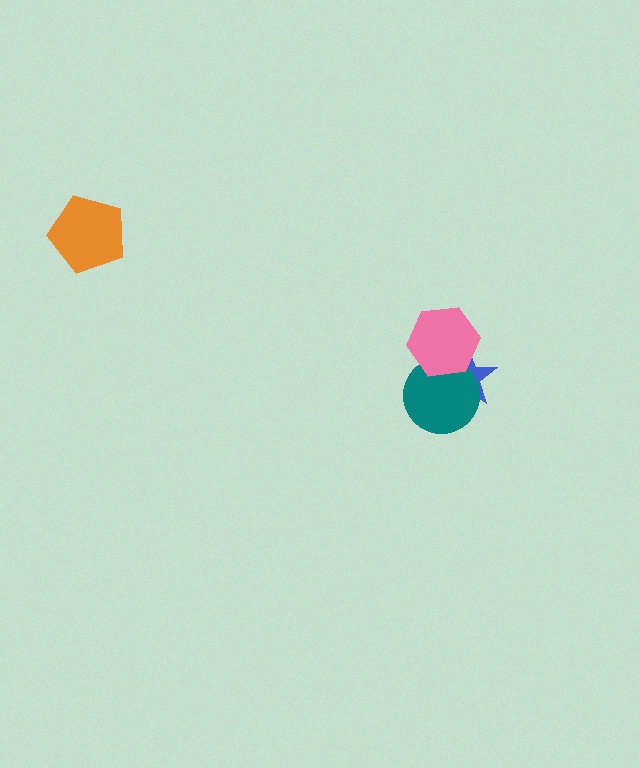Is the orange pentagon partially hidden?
No, no other shape covers it.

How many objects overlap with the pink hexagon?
2 objects overlap with the pink hexagon.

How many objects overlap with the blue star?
2 objects overlap with the blue star.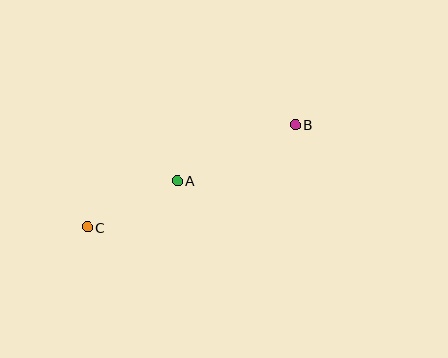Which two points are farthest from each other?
Points B and C are farthest from each other.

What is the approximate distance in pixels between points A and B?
The distance between A and B is approximately 131 pixels.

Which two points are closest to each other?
Points A and C are closest to each other.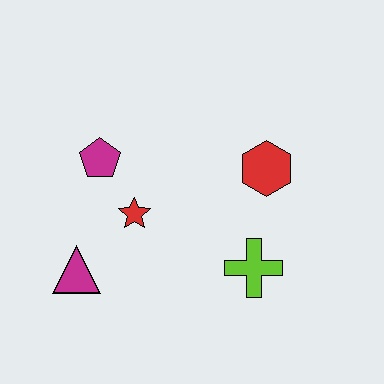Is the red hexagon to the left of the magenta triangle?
No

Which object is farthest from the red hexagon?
The magenta triangle is farthest from the red hexagon.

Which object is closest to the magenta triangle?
The red star is closest to the magenta triangle.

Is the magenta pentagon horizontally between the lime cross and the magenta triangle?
Yes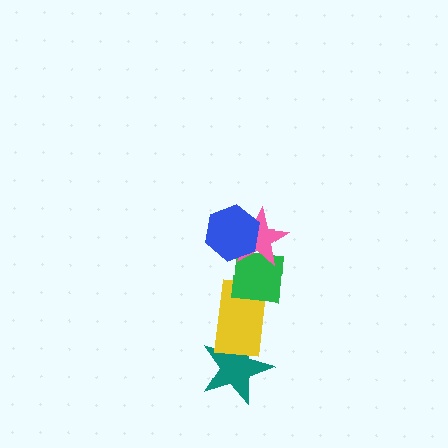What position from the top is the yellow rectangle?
The yellow rectangle is 4th from the top.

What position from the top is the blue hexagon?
The blue hexagon is 1st from the top.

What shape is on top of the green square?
The pink star is on top of the green square.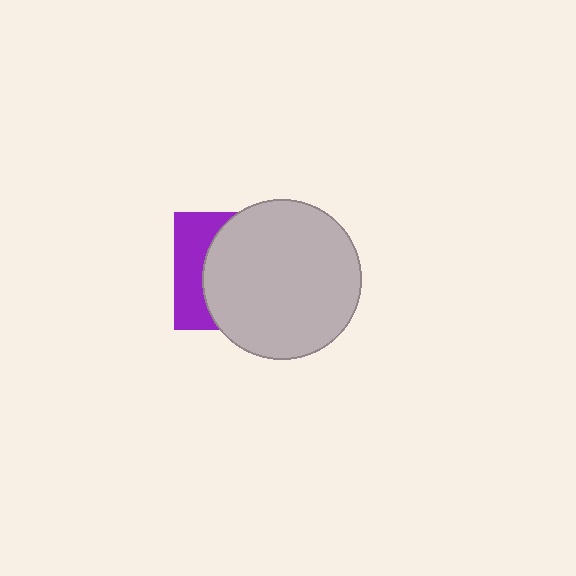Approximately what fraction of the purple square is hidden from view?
Roughly 69% of the purple square is hidden behind the light gray circle.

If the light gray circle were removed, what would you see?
You would see the complete purple square.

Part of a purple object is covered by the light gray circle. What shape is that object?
It is a square.